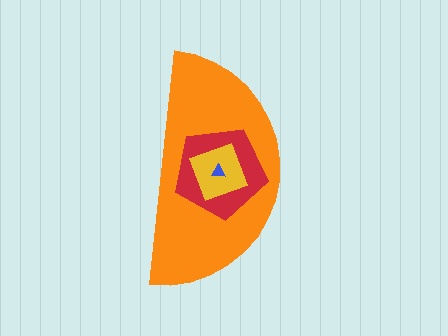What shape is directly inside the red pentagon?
The yellow diamond.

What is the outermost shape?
The orange semicircle.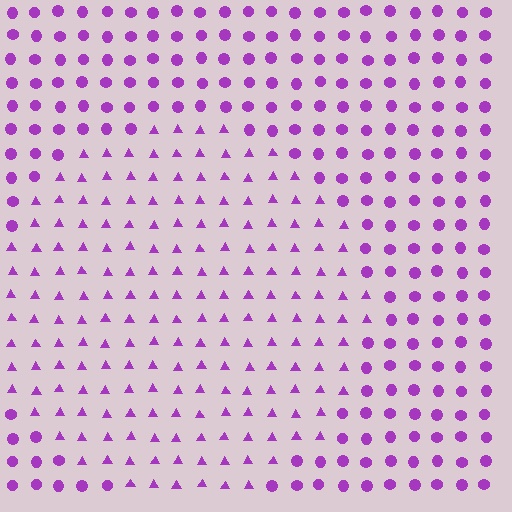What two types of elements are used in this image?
The image uses triangles inside the circle region and circles outside it.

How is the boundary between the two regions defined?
The boundary is defined by a change in element shape: triangles inside vs. circles outside. All elements share the same color and spacing.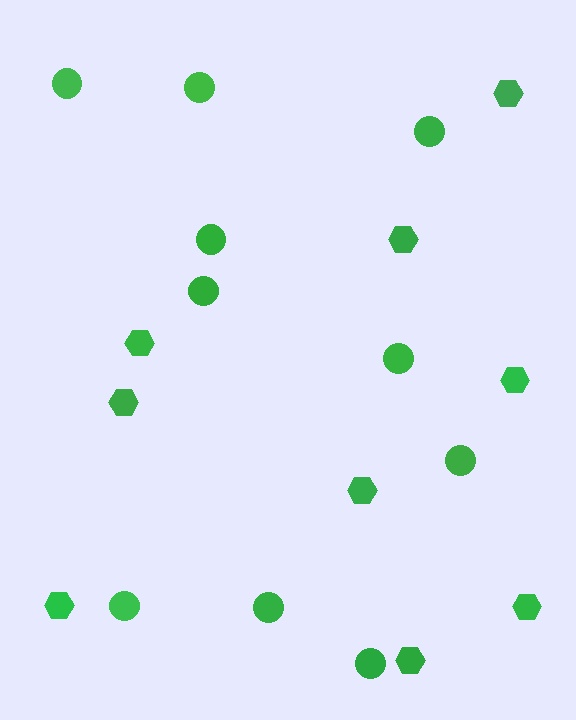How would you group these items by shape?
There are 2 groups: one group of circles (10) and one group of hexagons (9).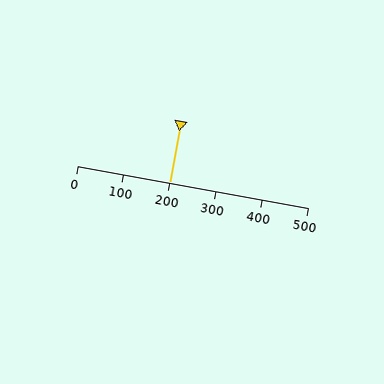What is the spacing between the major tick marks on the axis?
The major ticks are spaced 100 apart.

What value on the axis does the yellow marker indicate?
The marker indicates approximately 200.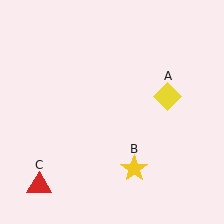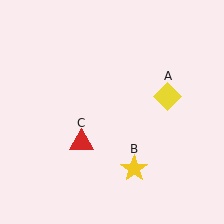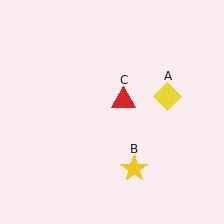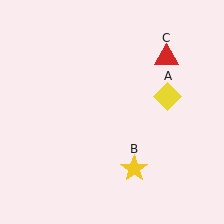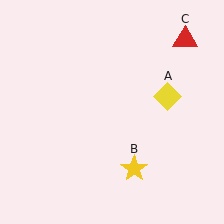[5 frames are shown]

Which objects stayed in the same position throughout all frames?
Yellow diamond (object A) and yellow star (object B) remained stationary.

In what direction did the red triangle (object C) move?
The red triangle (object C) moved up and to the right.